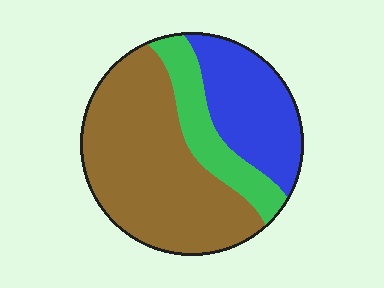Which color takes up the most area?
Brown, at roughly 55%.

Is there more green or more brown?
Brown.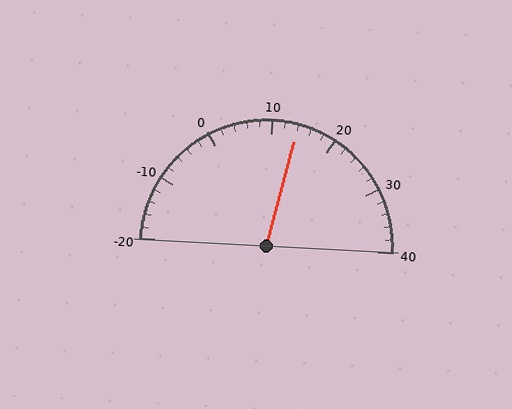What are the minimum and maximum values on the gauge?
The gauge ranges from -20 to 40.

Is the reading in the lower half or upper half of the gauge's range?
The reading is in the upper half of the range (-20 to 40).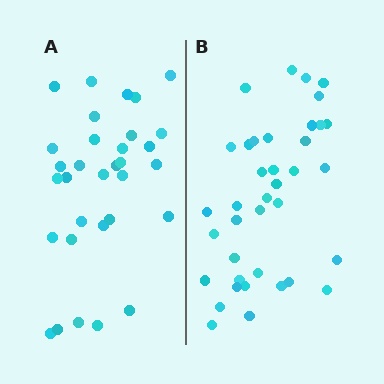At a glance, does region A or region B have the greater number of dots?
Region B (the right region) has more dots.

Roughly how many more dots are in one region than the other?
Region B has about 6 more dots than region A.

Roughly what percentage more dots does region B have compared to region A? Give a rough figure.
About 20% more.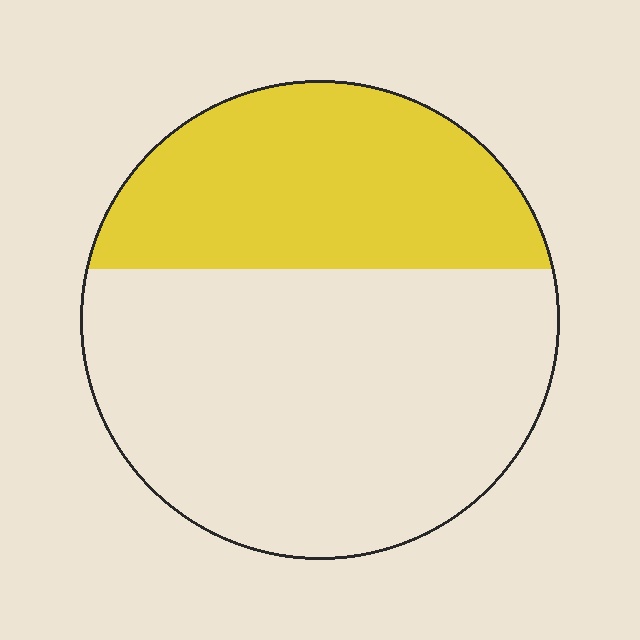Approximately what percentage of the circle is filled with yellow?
Approximately 35%.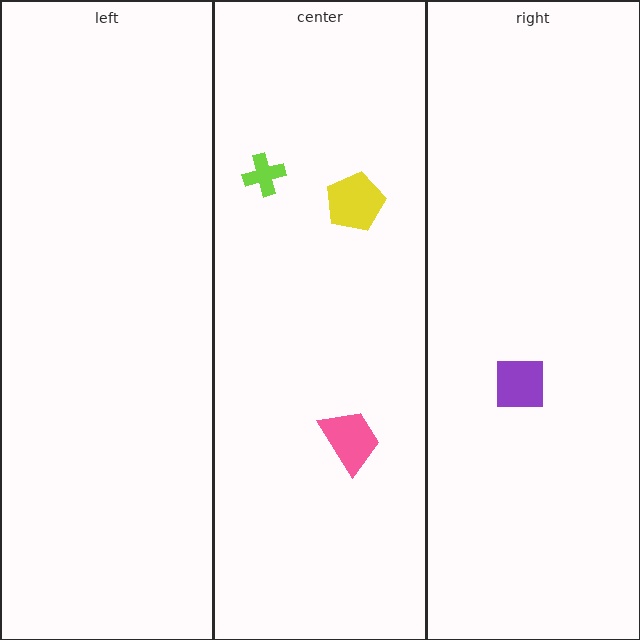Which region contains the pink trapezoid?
The center region.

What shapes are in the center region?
The pink trapezoid, the yellow pentagon, the lime cross.